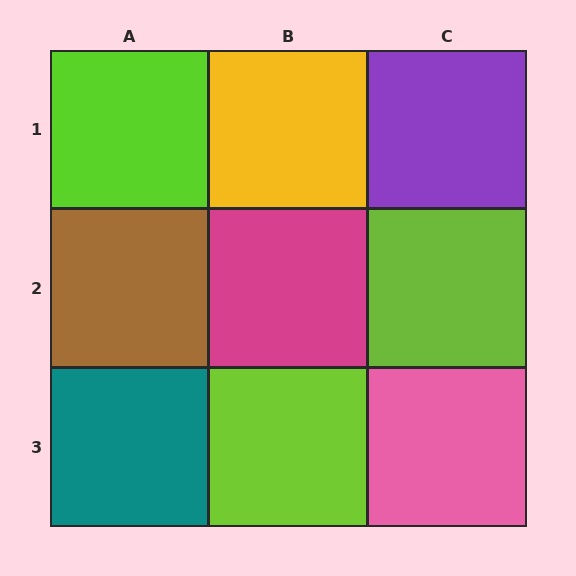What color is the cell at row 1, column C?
Purple.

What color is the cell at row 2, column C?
Lime.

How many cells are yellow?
1 cell is yellow.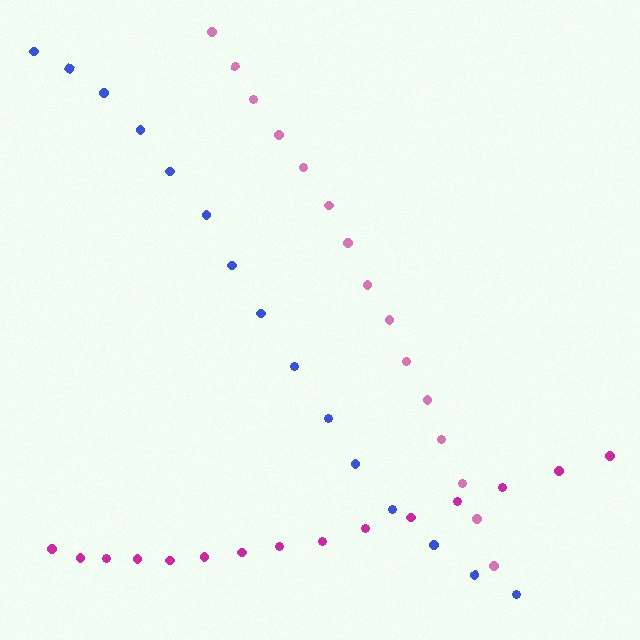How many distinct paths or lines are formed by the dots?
There are 3 distinct paths.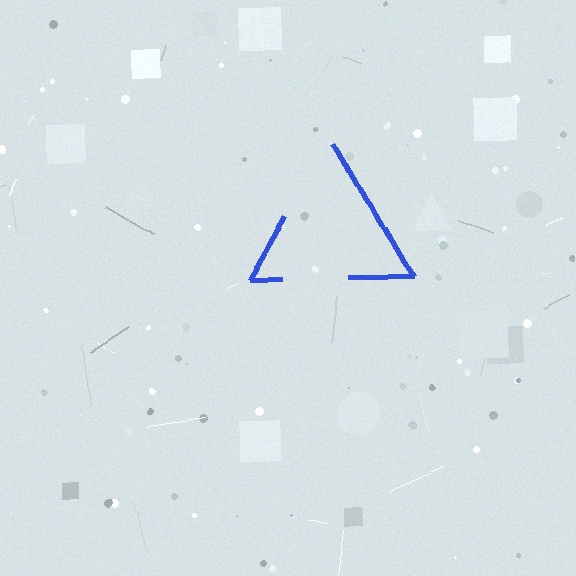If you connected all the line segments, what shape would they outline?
They would outline a triangle.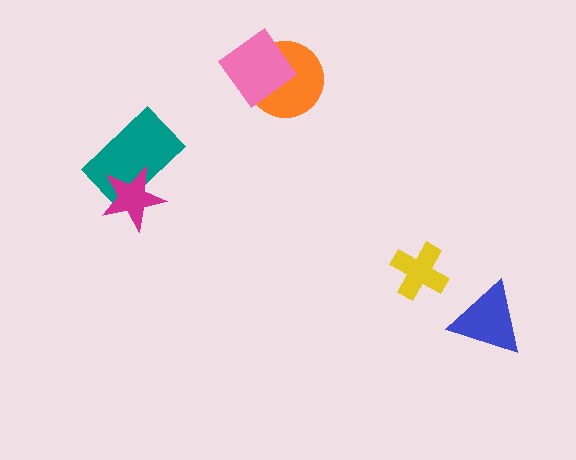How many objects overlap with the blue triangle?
0 objects overlap with the blue triangle.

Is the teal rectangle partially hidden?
Yes, it is partially covered by another shape.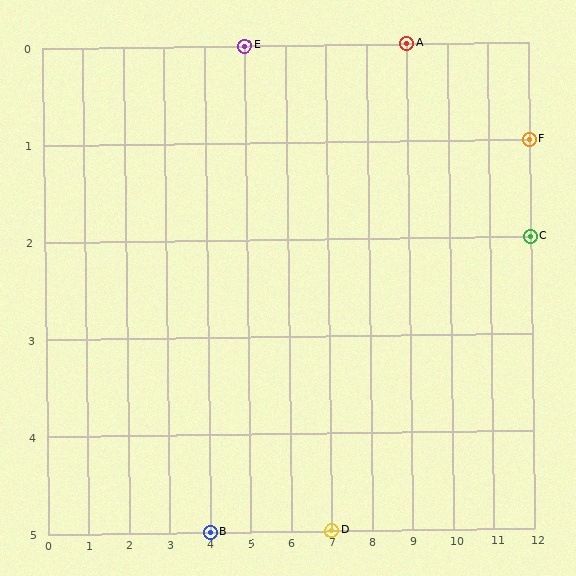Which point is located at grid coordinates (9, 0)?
Point A is at (9, 0).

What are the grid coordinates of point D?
Point D is at grid coordinates (7, 5).